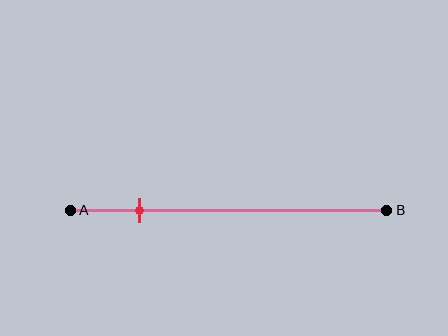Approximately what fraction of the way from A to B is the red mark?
The red mark is approximately 20% of the way from A to B.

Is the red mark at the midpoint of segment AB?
No, the mark is at about 20% from A, not at the 50% midpoint.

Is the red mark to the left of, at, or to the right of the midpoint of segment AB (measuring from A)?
The red mark is to the left of the midpoint of segment AB.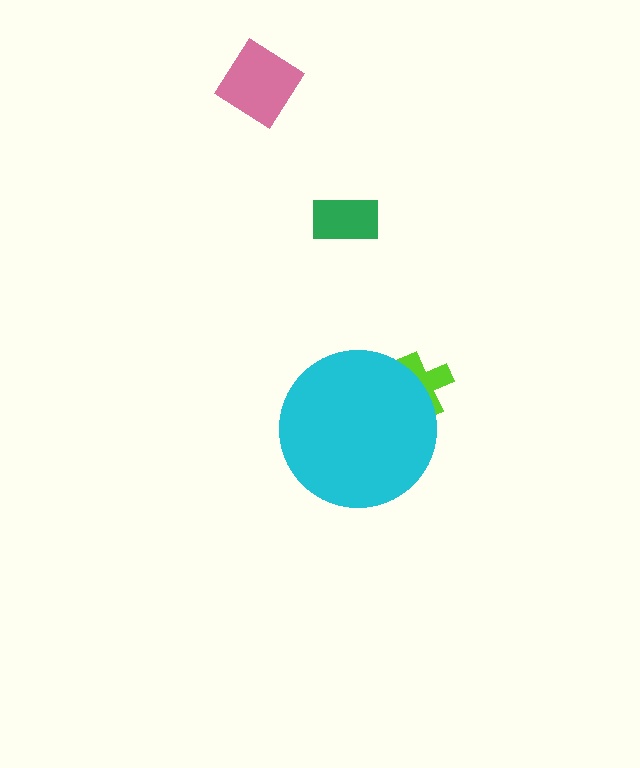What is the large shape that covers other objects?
A cyan circle.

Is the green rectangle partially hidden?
No, the green rectangle is fully visible.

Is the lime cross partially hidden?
Yes, the lime cross is partially hidden behind the cyan circle.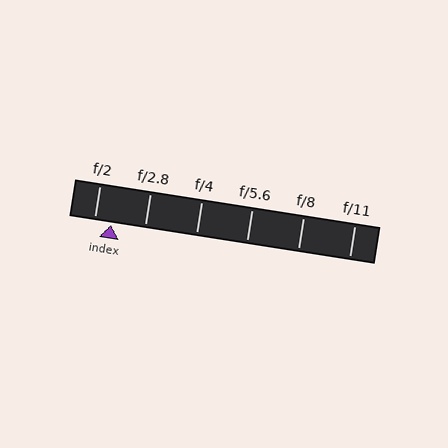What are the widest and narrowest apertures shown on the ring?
The widest aperture shown is f/2 and the narrowest is f/11.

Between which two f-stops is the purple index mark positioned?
The index mark is between f/2 and f/2.8.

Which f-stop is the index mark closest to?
The index mark is closest to f/2.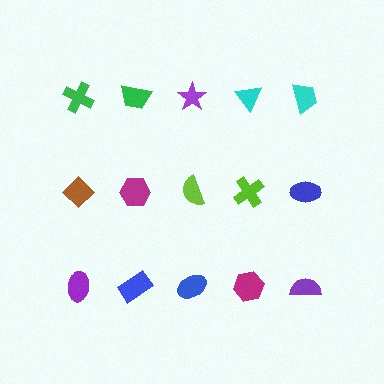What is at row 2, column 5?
A blue ellipse.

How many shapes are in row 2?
5 shapes.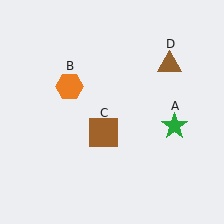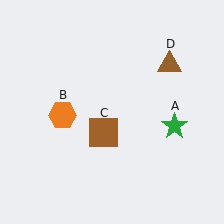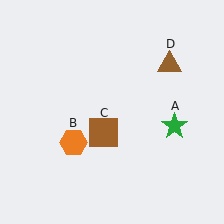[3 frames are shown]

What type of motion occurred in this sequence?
The orange hexagon (object B) rotated counterclockwise around the center of the scene.